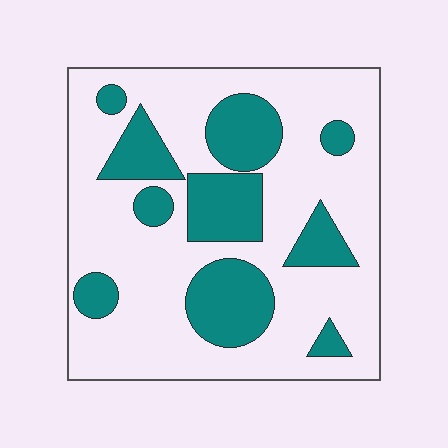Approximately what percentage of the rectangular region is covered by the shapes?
Approximately 30%.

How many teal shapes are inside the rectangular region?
10.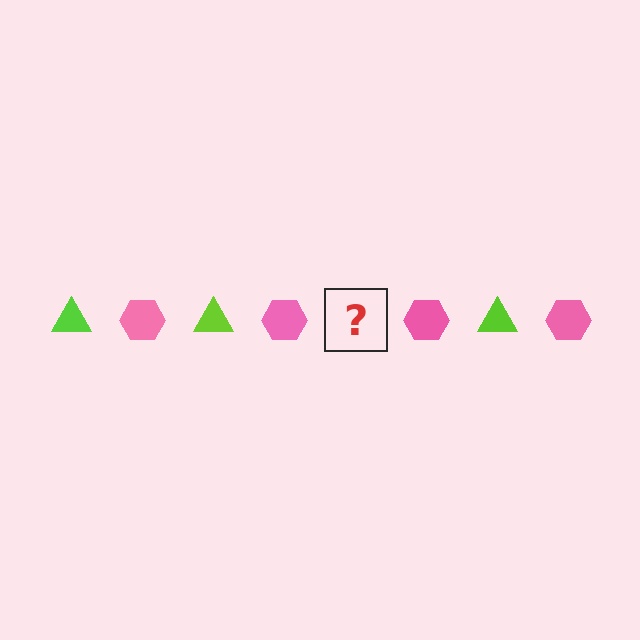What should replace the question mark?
The question mark should be replaced with a lime triangle.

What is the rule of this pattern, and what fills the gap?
The rule is that the pattern alternates between lime triangle and pink hexagon. The gap should be filled with a lime triangle.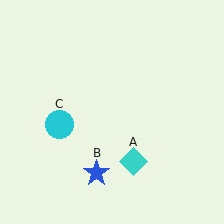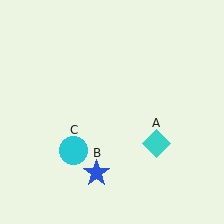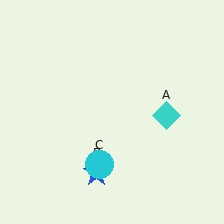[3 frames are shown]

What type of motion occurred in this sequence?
The cyan diamond (object A), cyan circle (object C) rotated counterclockwise around the center of the scene.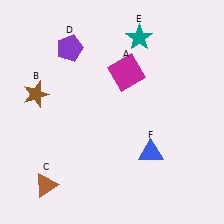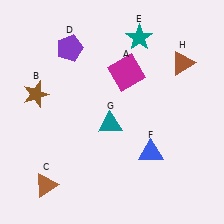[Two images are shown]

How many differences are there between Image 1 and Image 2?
There are 2 differences between the two images.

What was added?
A teal triangle (G), a brown triangle (H) were added in Image 2.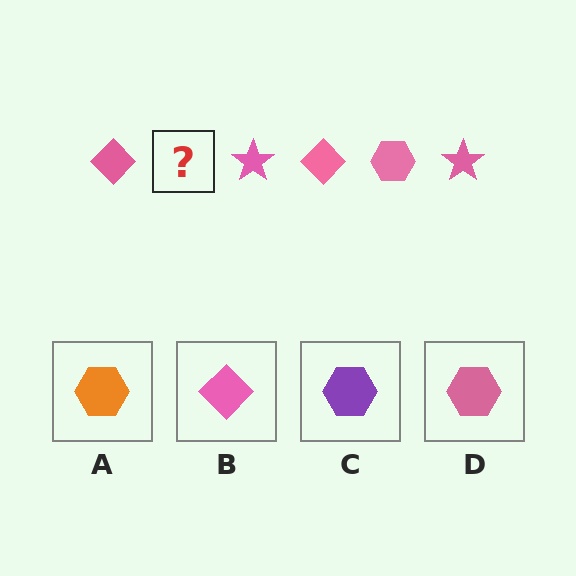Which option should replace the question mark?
Option D.